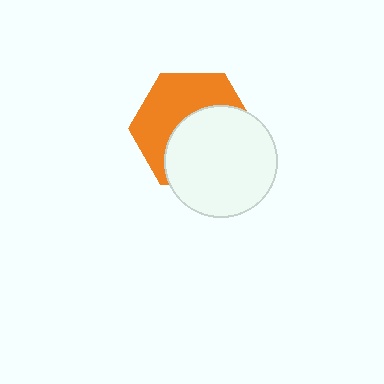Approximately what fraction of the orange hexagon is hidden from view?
Roughly 52% of the orange hexagon is hidden behind the white circle.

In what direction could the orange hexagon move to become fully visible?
The orange hexagon could move toward the upper-left. That would shift it out from behind the white circle entirely.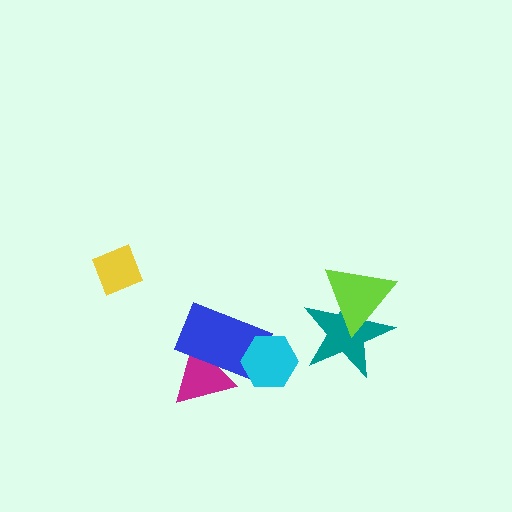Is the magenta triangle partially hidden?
Yes, it is partially covered by another shape.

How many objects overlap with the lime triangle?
1 object overlaps with the lime triangle.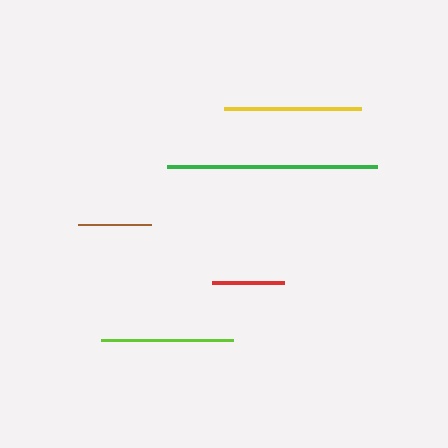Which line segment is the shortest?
The red line is the shortest at approximately 72 pixels.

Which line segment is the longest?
The green line is the longest at approximately 210 pixels.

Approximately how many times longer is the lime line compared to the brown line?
The lime line is approximately 1.8 times the length of the brown line.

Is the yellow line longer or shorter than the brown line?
The yellow line is longer than the brown line.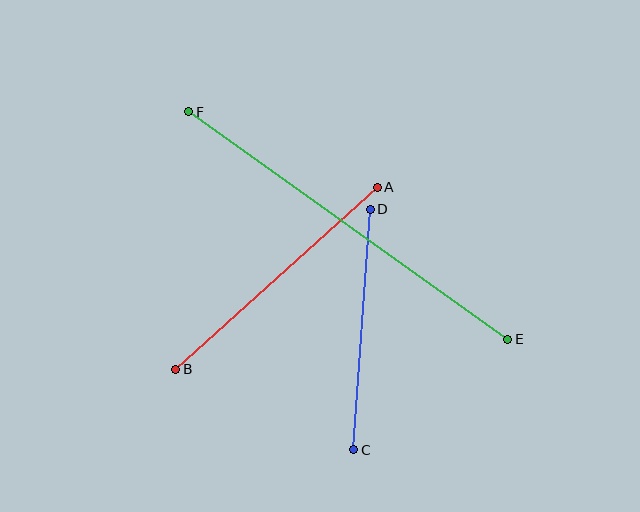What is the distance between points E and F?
The distance is approximately 392 pixels.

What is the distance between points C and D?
The distance is approximately 241 pixels.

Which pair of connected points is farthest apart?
Points E and F are farthest apart.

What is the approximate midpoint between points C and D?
The midpoint is at approximately (362, 329) pixels.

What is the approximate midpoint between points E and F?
The midpoint is at approximately (348, 226) pixels.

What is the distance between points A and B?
The distance is approximately 272 pixels.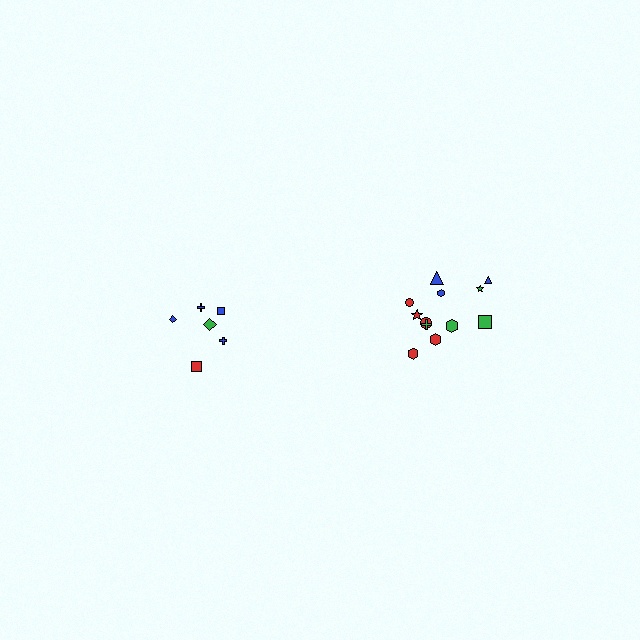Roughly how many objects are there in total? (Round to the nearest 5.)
Roughly 20 objects in total.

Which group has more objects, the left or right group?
The right group.